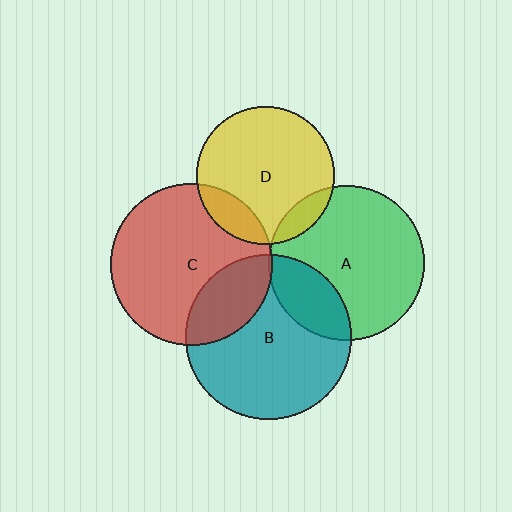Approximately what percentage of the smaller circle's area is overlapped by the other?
Approximately 10%.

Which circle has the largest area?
Circle B (teal).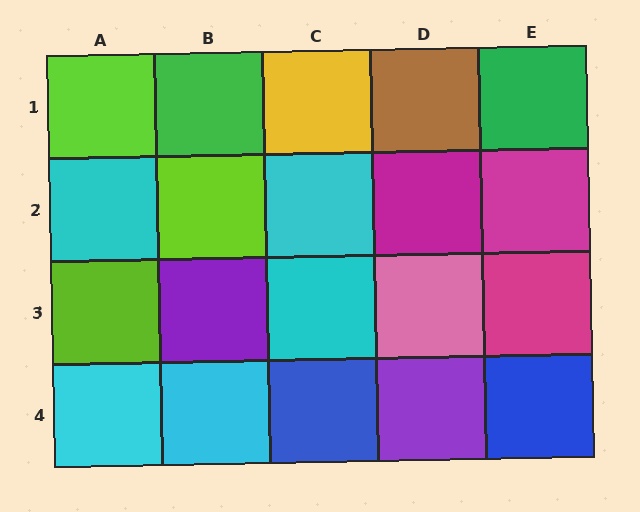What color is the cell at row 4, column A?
Cyan.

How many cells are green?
2 cells are green.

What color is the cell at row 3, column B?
Purple.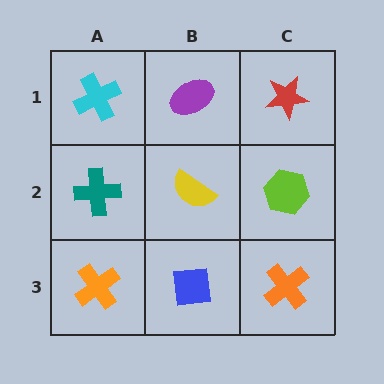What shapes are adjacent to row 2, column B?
A purple ellipse (row 1, column B), a blue square (row 3, column B), a teal cross (row 2, column A), a lime hexagon (row 2, column C).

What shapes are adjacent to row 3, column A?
A teal cross (row 2, column A), a blue square (row 3, column B).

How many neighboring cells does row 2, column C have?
3.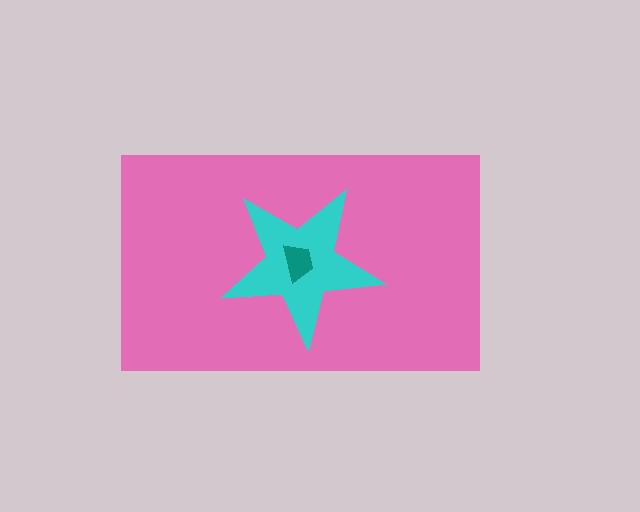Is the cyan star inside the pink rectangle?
Yes.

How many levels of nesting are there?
3.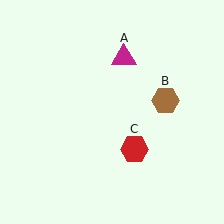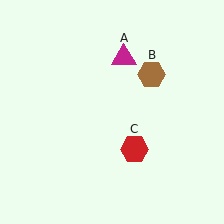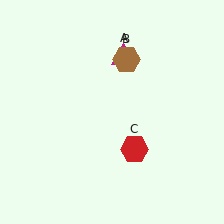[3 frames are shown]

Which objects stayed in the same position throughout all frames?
Magenta triangle (object A) and red hexagon (object C) remained stationary.